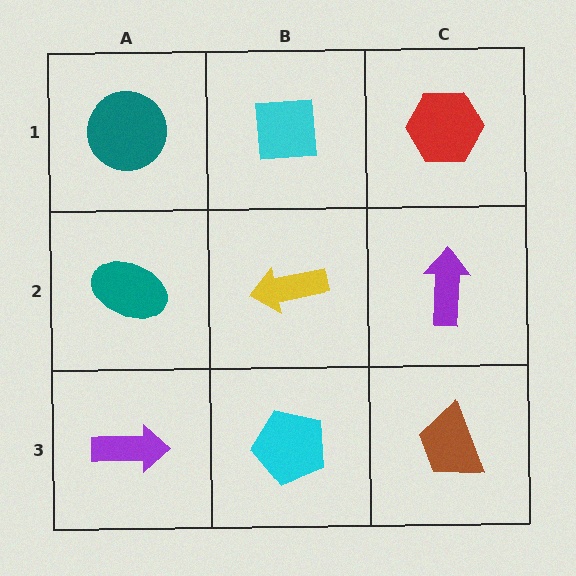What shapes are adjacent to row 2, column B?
A cyan square (row 1, column B), a cyan pentagon (row 3, column B), a teal ellipse (row 2, column A), a purple arrow (row 2, column C).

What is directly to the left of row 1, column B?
A teal circle.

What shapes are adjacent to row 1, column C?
A purple arrow (row 2, column C), a cyan square (row 1, column B).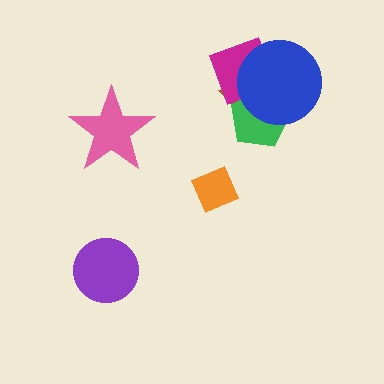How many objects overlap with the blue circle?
3 objects overlap with the blue circle.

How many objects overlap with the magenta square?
3 objects overlap with the magenta square.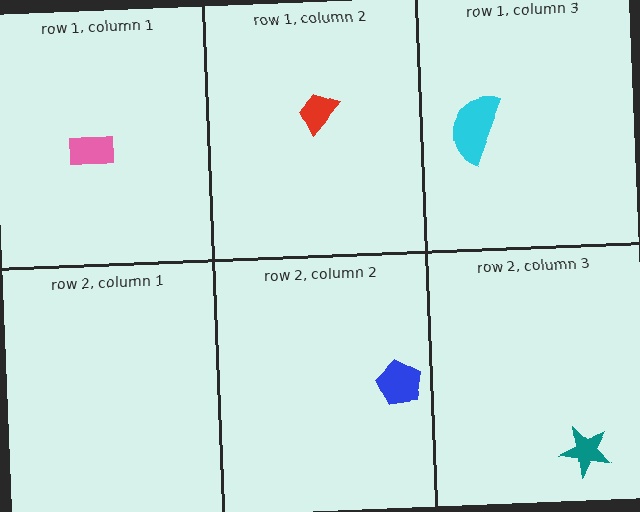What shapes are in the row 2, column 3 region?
The teal star.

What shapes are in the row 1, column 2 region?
The red trapezoid.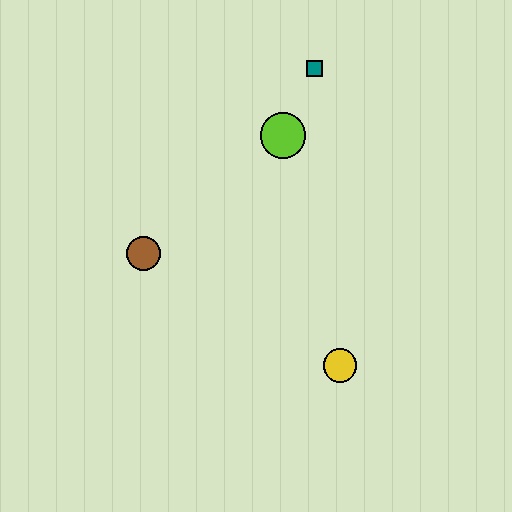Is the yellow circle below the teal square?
Yes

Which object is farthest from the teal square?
The yellow circle is farthest from the teal square.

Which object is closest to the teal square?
The lime circle is closest to the teal square.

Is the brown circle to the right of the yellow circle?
No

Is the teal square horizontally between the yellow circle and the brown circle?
Yes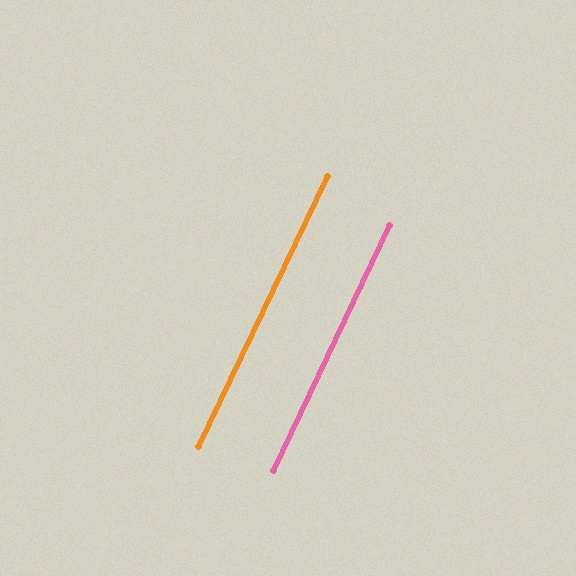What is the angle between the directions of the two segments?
Approximately 0 degrees.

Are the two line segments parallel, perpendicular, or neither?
Parallel — their directions differ by only 0.1°.